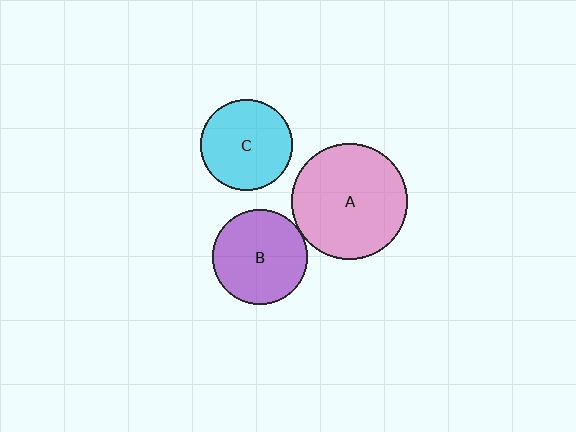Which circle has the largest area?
Circle A (pink).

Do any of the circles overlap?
No, none of the circles overlap.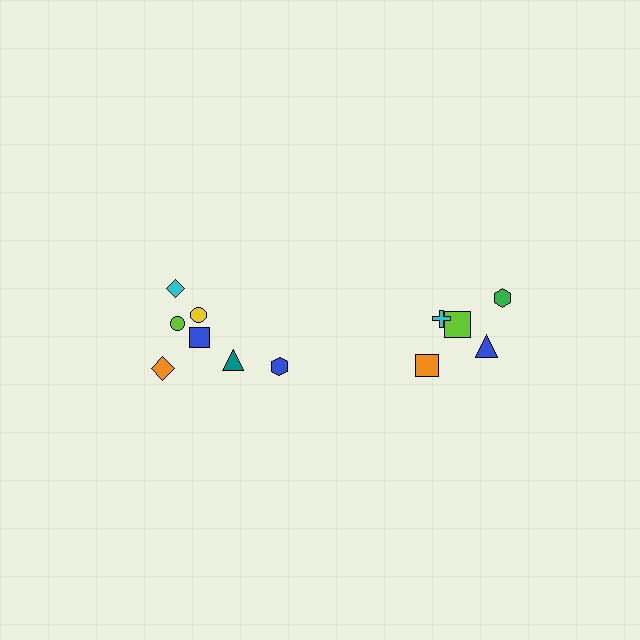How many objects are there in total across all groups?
There are 12 objects.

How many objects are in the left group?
There are 7 objects.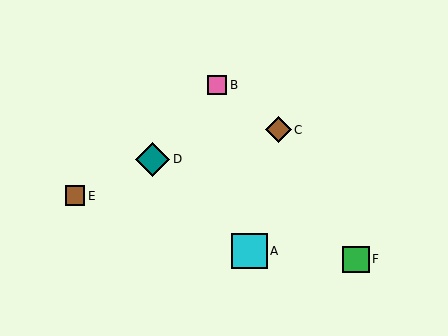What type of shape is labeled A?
Shape A is a cyan square.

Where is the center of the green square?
The center of the green square is at (356, 259).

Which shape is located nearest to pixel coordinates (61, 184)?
The brown square (labeled E) at (75, 196) is nearest to that location.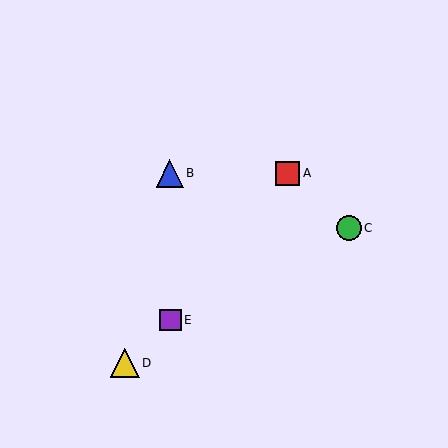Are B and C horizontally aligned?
No, B is at y≈173 and C is at y≈228.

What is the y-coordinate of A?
Object A is at y≈173.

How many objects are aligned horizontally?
2 objects (A, B) are aligned horizontally.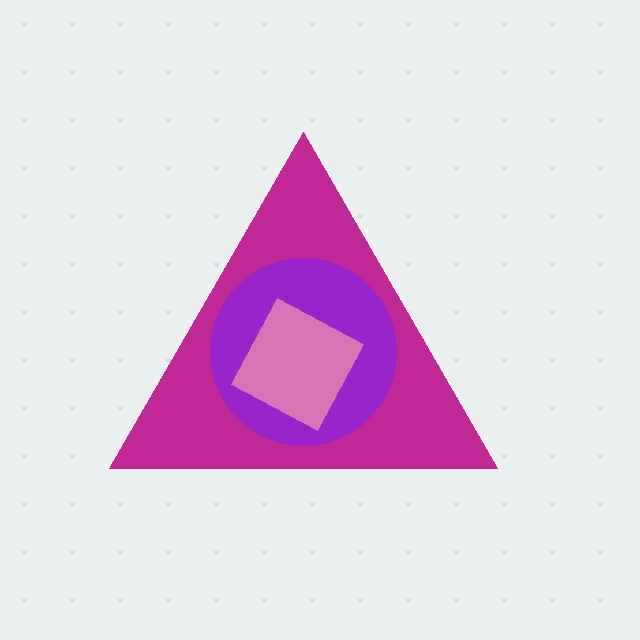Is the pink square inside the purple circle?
Yes.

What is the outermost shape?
The magenta triangle.